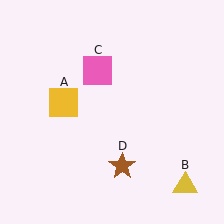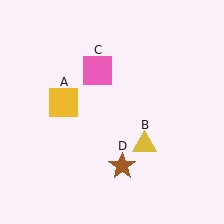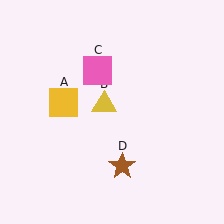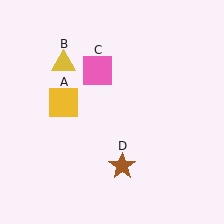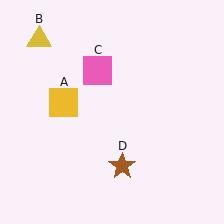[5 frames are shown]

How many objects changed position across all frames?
1 object changed position: yellow triangle (object B).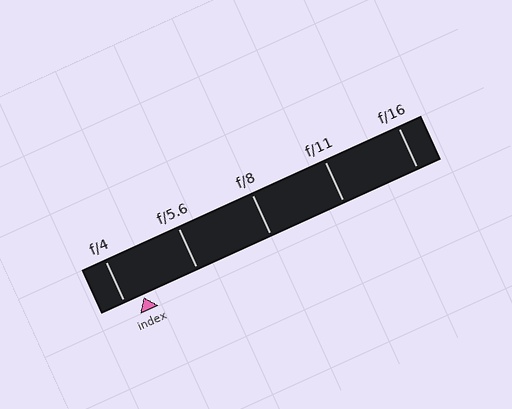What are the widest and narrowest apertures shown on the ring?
The widest aperture shown is f/4 and the narrowest is f/16.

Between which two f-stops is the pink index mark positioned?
The index mark is between f/4 and f/5.6.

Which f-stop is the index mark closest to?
The index mark is closest to f/4.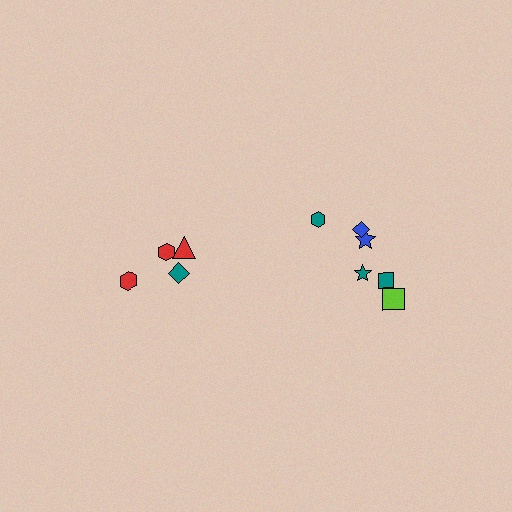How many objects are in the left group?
There are 4 objects.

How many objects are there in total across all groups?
There are 10 objects.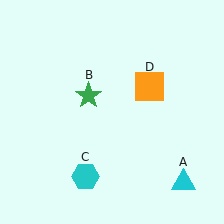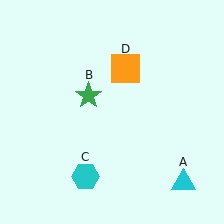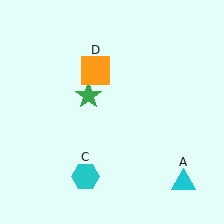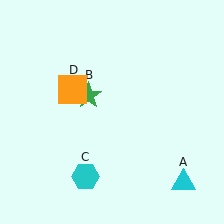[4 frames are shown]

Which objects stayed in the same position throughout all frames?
Cyan triangle (object A) and green star (object B) and cyan hexagon (object C) remained stationary.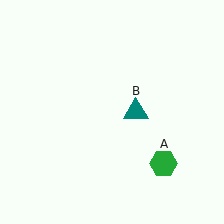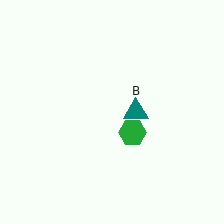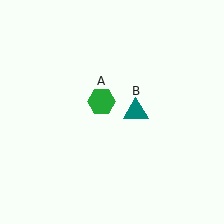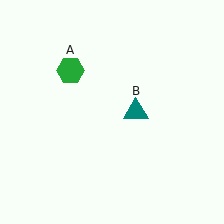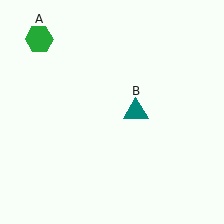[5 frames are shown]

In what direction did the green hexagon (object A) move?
The green hexagon (object A) moved up and to the left.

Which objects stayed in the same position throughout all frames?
Teal triangle (object B) remained stationary.